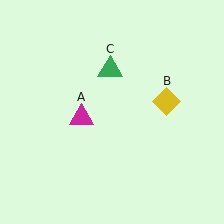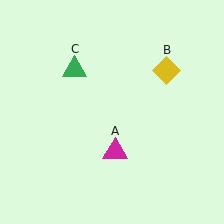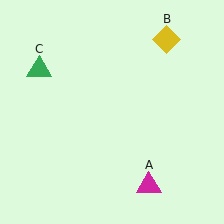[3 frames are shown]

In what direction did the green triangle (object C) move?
The green triangle (object C) moved left.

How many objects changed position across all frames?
3 objects changed position: magenta triangle (object A), yellow diamond (object B), green triangle (object C).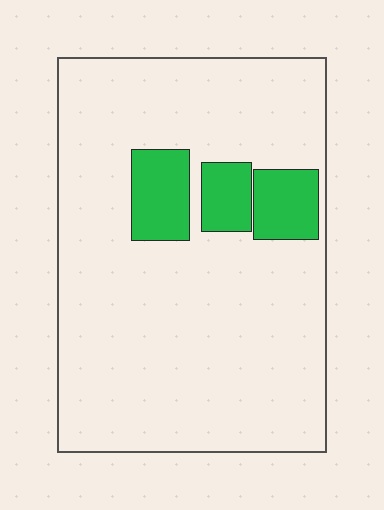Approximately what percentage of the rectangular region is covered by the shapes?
Approximately 15%.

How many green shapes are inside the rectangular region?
3.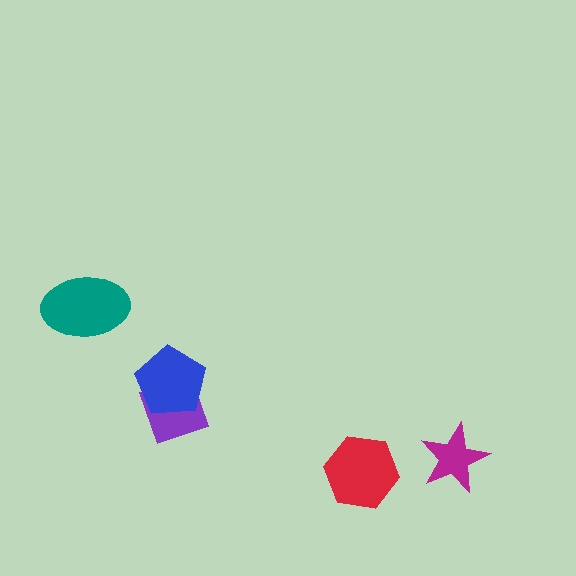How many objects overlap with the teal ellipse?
0 objects overlap with the teal ellipse.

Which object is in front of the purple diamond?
The blue pentagon is in front of the purple diamond.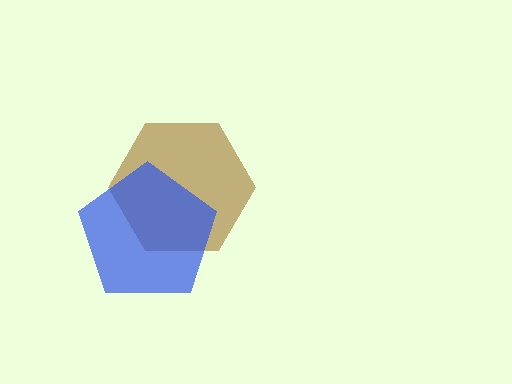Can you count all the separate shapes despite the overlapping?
Yes, there are 2 separate shapes.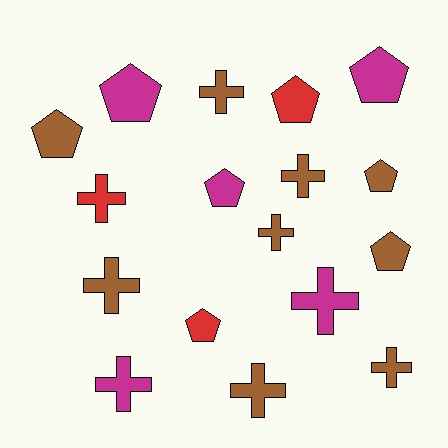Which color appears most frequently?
Brown, with 9 objects.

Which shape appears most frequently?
Cross, with 9 objects.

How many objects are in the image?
There are 17 objects.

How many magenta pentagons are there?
There are 3 magenta pentagons.